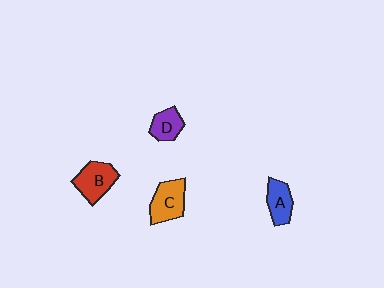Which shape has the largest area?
Shape C (orange).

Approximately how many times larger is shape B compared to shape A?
Approximately 1.3 times.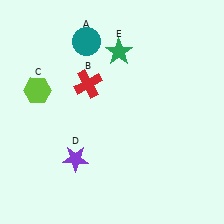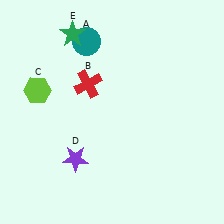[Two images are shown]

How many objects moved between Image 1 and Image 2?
1 object moved between the two images.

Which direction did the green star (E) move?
The green star (E) moved left.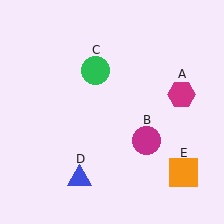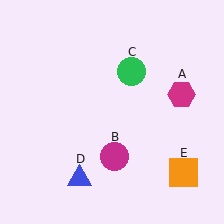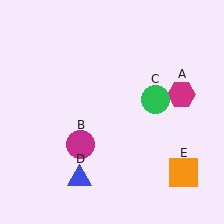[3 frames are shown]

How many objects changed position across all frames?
2 objects changed position: magenta circle (object B), green circle (object C).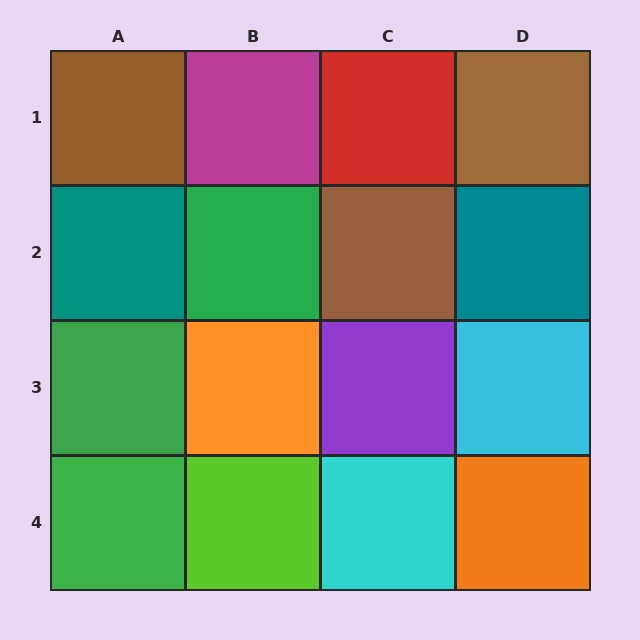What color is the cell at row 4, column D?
Orange.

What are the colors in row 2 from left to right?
Teal, green, brown, teal.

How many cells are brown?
3 cells are brown.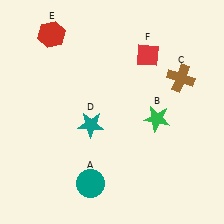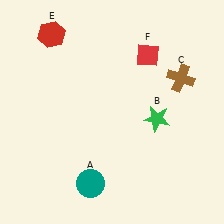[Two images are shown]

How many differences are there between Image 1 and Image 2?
There is 1 difference between the two images.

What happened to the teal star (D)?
The teal star (D) was removed in Image 2. It was in the bottom-left area of Image 1.